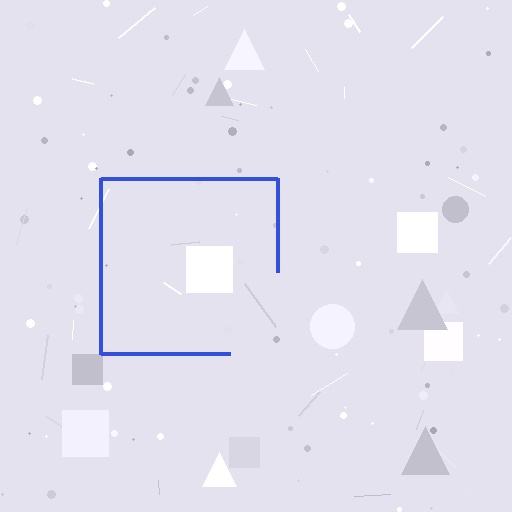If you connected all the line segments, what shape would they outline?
They would outline a square.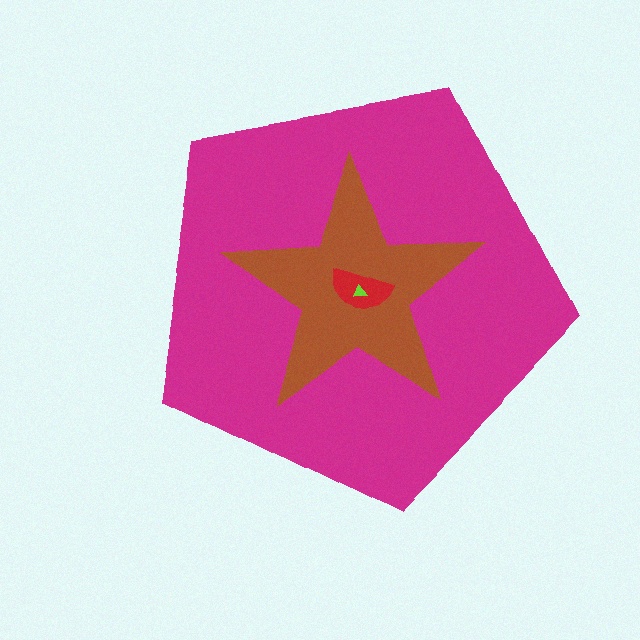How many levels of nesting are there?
4.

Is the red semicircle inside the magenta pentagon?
Yes.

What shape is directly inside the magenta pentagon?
The brown star.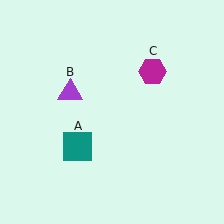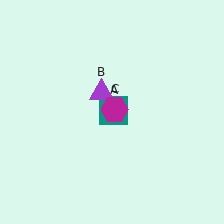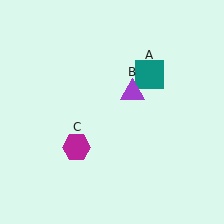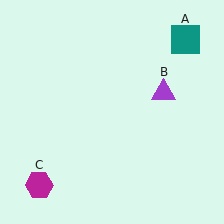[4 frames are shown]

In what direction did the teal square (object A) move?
The teal square (object A) moved up and to the right.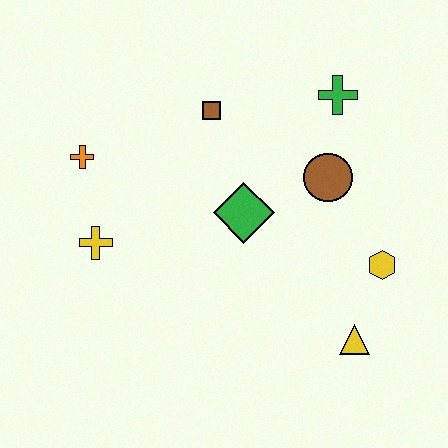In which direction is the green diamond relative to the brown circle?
The green diamond is to the left of the brown circle.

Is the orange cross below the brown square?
Yes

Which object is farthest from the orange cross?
The yellow triangle is farthest from the orange cross.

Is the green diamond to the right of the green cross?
No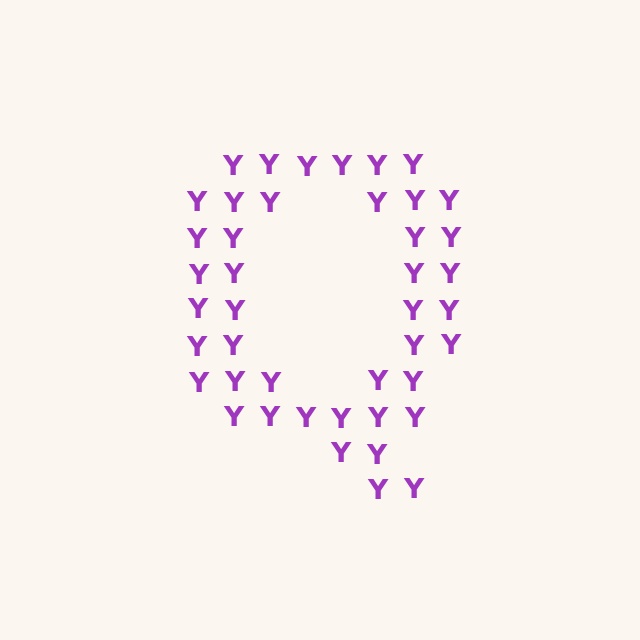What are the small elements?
The small elements are letter Y's.